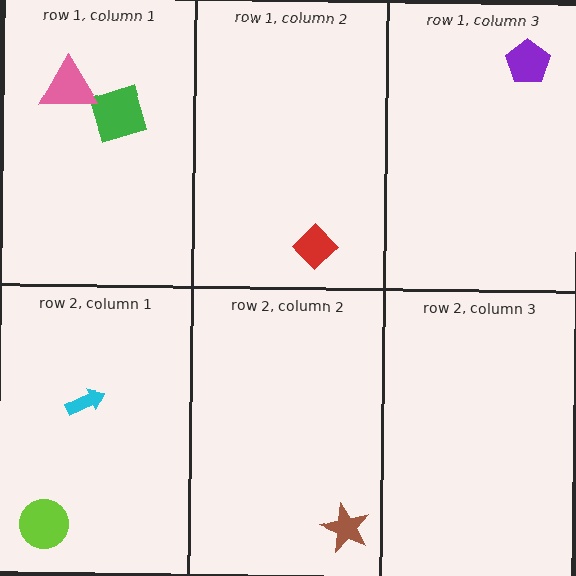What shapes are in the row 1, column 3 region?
The purple pentagon.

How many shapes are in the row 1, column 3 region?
1.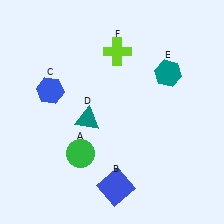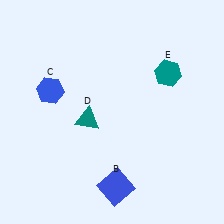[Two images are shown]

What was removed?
The green circle (A), the lime cross (F) were removed in Image 2.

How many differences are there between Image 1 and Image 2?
There are 2 differences between the two images.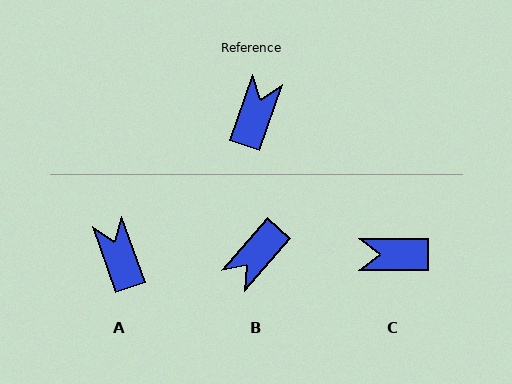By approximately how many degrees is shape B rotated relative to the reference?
Approximately 159 degrees counter-clockwise.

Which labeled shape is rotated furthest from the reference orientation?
B, about 159 degrees away.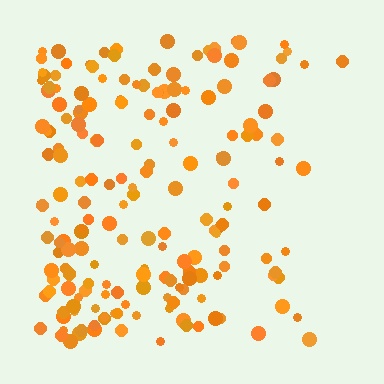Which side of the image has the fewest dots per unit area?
The right.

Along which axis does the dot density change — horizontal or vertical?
Horizontal.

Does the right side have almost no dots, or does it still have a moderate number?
Still a moderate number, just noticeably fewer than the left.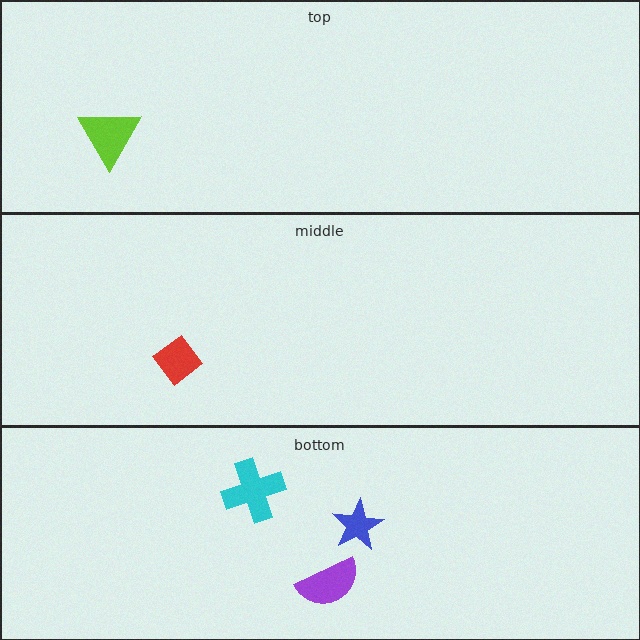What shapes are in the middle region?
The red diamond.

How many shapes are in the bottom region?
3.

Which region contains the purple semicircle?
The bottom region.